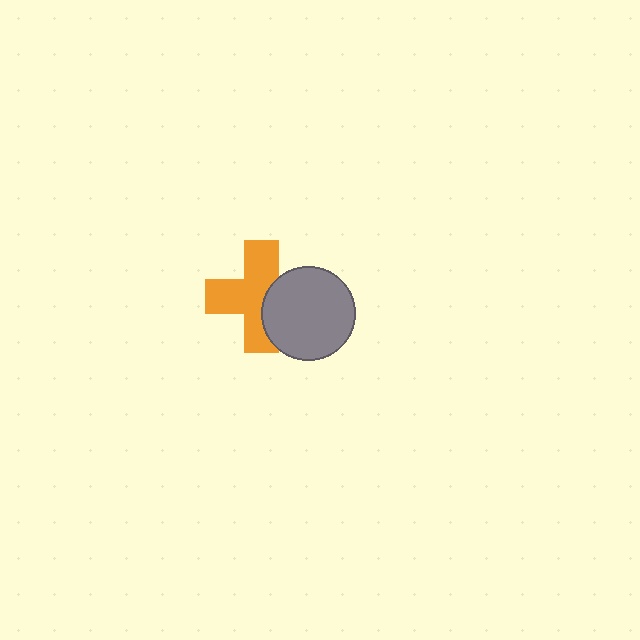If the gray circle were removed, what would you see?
You would see the complete orange cross.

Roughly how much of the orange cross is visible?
Most of it is visible (roughly 66%).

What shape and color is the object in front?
The object in front is a gray circle.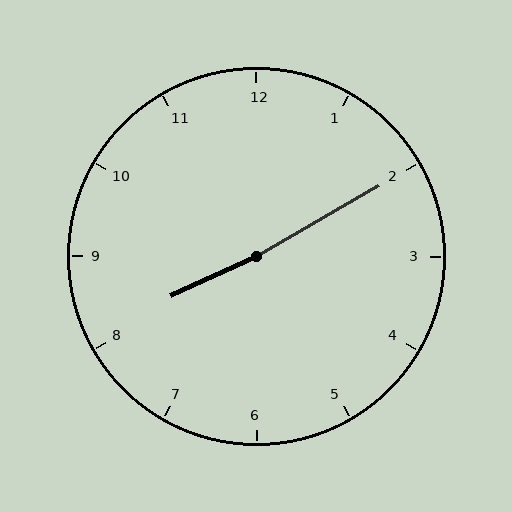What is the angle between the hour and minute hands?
Approximately 175 degrees.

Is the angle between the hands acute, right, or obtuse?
It is obtuse.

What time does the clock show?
8:10.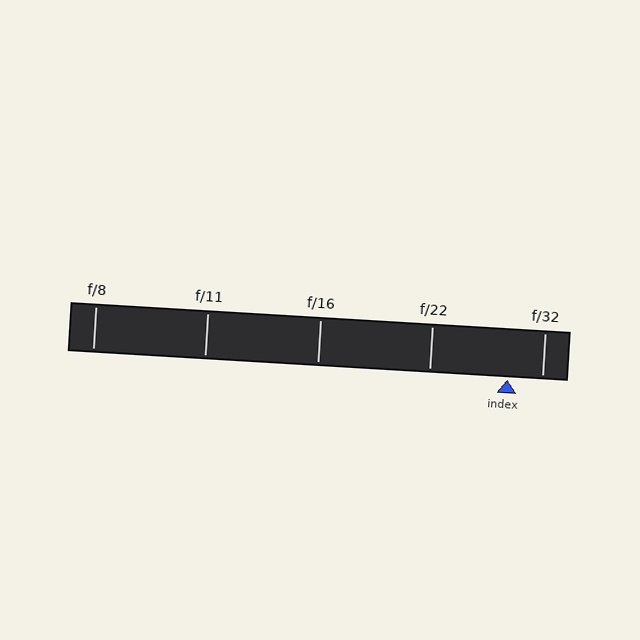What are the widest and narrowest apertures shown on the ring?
The widest aperture shown is f/8 and the narrowest is f/32.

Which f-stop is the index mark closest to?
The index mark is closest to f/32.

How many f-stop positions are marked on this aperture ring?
There are 5 f-stop positions marked.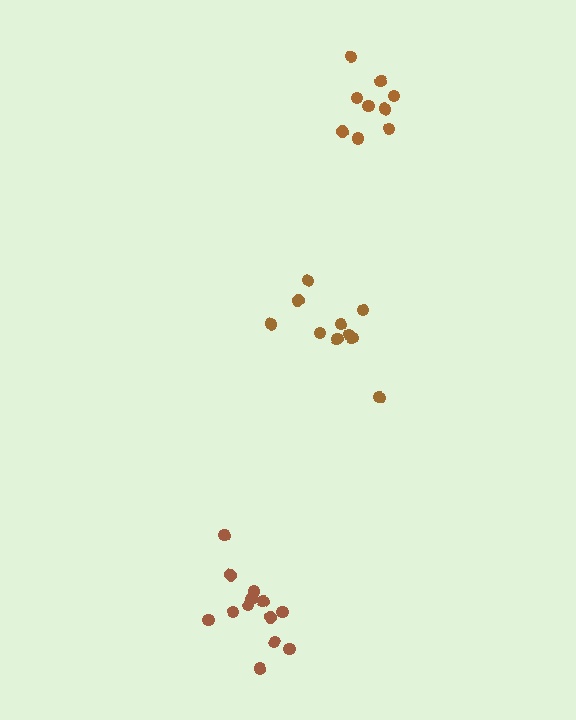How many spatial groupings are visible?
There are 3 spatial groupings.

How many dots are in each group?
Group 1: 13 dots, Group 2: 10 dots, Group 3: 9 dots (32 total).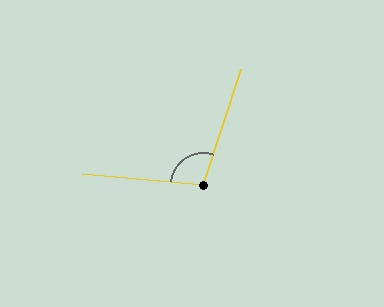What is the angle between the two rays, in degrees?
Approximately 103 degrees.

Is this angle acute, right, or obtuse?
It is obtuse.